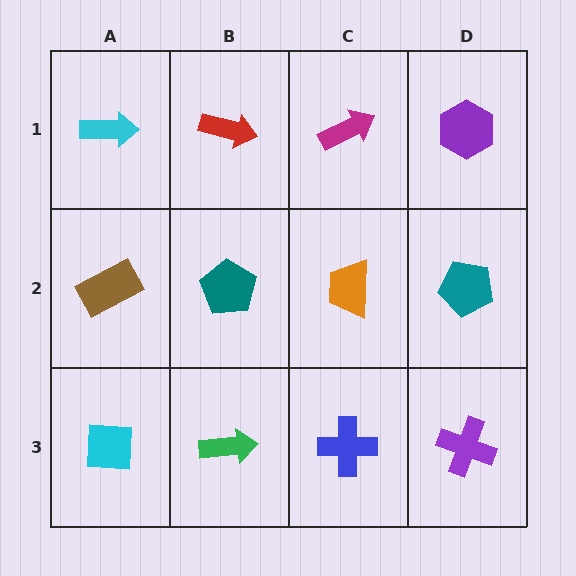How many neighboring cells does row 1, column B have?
3.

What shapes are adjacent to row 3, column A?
A brown rectangle (row 2, column A), a green arrow (row 3, column B).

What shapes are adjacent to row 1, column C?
An orange trapezoid (row 2, column C), a red arrow (row 1, column B), a purple hexagon (row 1, column D).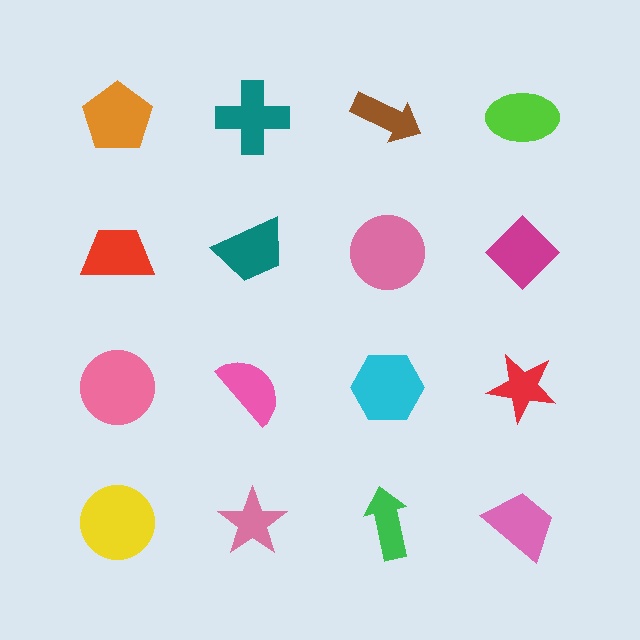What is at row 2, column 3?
A pink circle.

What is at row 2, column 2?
A teal trapezoid.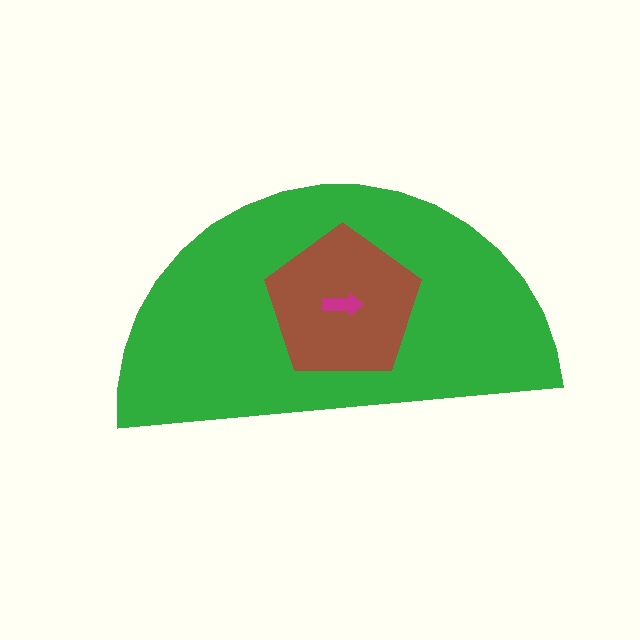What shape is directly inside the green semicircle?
The brown pentagon.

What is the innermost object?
The magenta arrow.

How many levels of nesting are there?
3.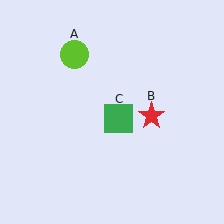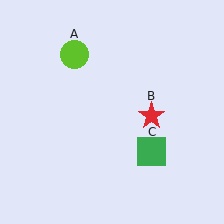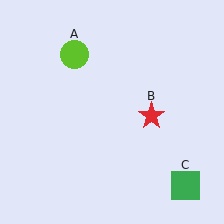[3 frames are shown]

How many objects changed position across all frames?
1 object changed position: green square (object C).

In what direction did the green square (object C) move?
The green square (object C) moved down and to the right.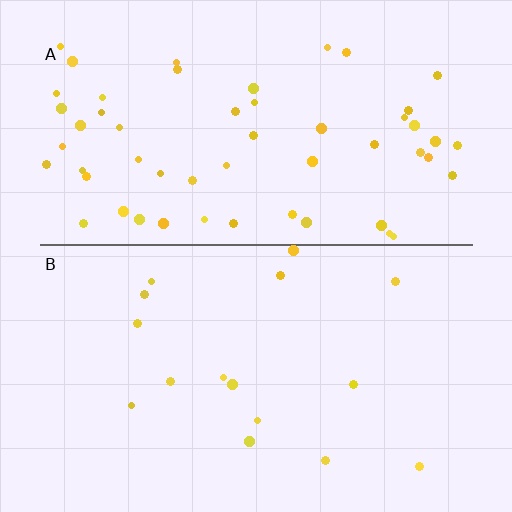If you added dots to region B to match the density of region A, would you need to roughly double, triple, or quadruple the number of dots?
Approximately triple.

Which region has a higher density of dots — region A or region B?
A (the top).